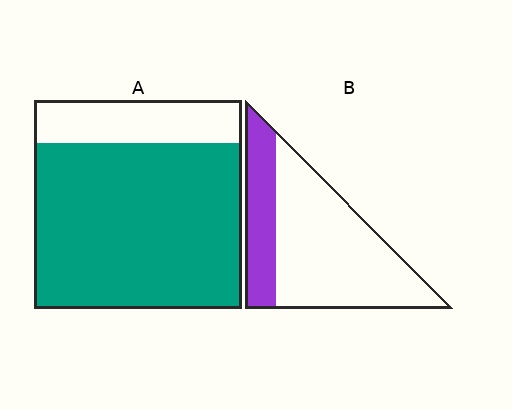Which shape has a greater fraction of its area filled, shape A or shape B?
Shape A.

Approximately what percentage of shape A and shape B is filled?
A is approximately 80% and B is approximately 30%.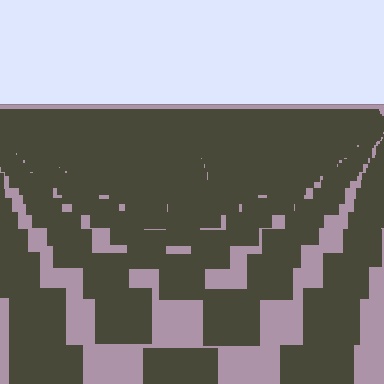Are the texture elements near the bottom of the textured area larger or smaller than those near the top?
Larger. Near the bottom, elements are closer to the viewer and appear at a bigger on-screen size.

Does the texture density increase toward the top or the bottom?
Density increases toward the top.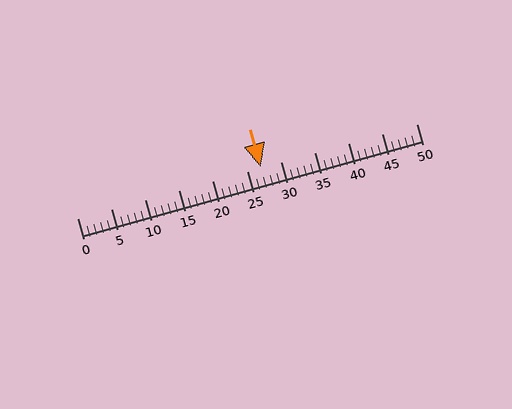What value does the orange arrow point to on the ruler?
The orange arrow points to approximately 27.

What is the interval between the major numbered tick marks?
The major tick marks are spaced 5 units apart.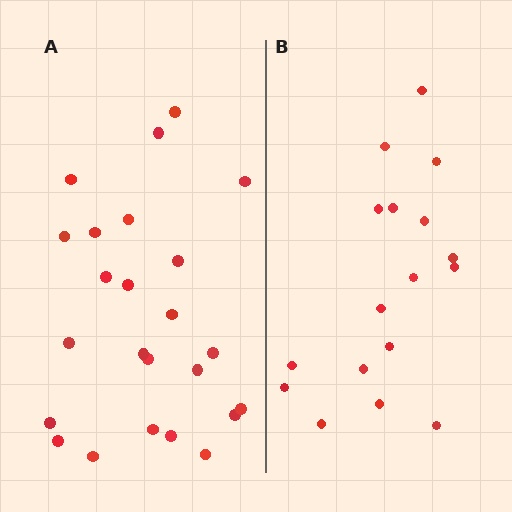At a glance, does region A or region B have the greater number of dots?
Region A (the left region) has more dots.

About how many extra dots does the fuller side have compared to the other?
Region A has roughly 8 or so more dots than region B.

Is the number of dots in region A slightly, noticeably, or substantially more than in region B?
Region A has noticeably more, but not dramatically so. The ratio is roughly 1.4 to 1.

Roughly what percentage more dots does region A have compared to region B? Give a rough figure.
About 40% more.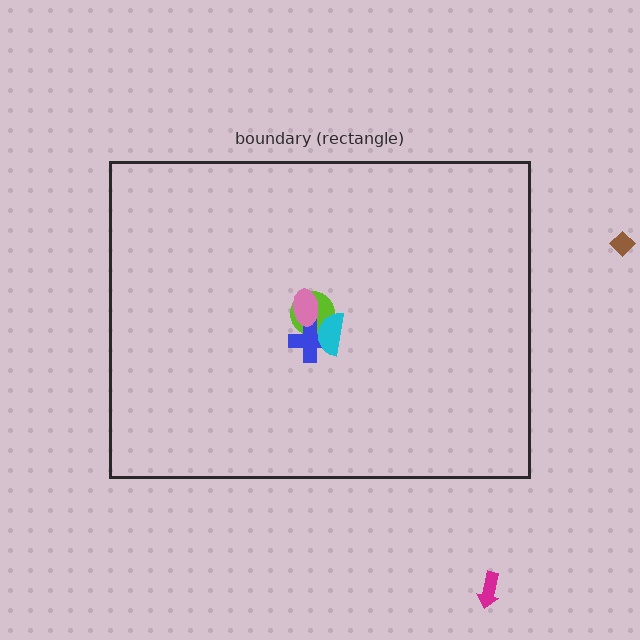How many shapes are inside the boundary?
4 inside, 2 outside.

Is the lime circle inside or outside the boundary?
Inside.